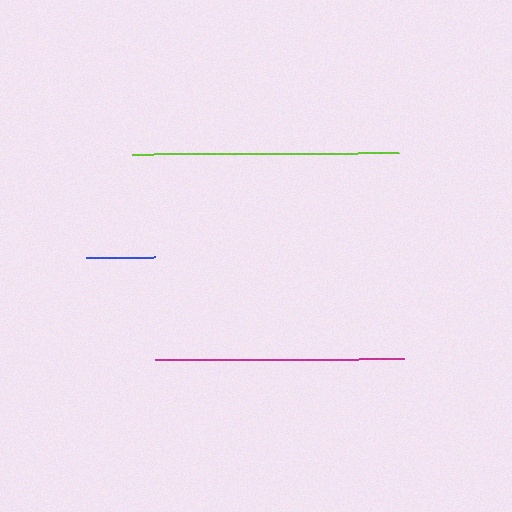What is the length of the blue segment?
The blue segment is approximately 69 pixels long.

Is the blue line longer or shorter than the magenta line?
The magenta line is longer than the blue line.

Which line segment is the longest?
The lime line is the longest at approximately 267 pixels.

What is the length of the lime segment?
The lime segment is approximately 267 pixels long.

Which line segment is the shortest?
The blue line is the shortest at approximately 69 pixels.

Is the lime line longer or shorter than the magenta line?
The lime line is longer than the magenta line.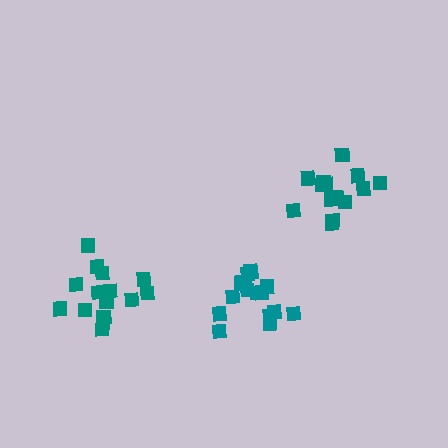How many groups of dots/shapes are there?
There are 3 groups.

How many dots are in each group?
Group 1: 14 dots, Group 2: 16 dots, Group 3: 15 dots (45 total).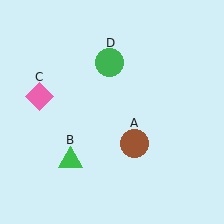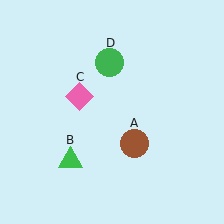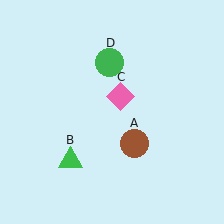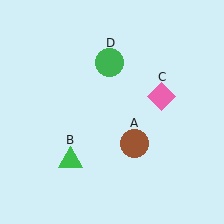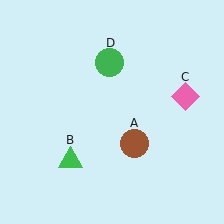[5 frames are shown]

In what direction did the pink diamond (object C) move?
The pink diamond (object C) moved right.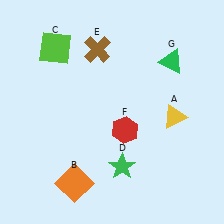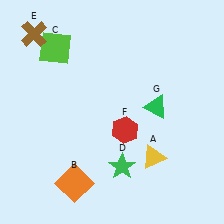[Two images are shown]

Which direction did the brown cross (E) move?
The brown cross (E) moved left.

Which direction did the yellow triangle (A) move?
The yellow triangle (A) moved down.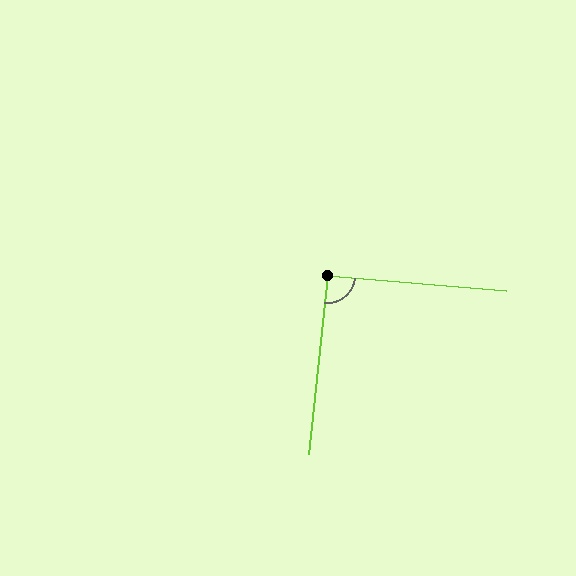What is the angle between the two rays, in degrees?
Approximately 91 degrees.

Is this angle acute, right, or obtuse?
It is approximately a right angle.